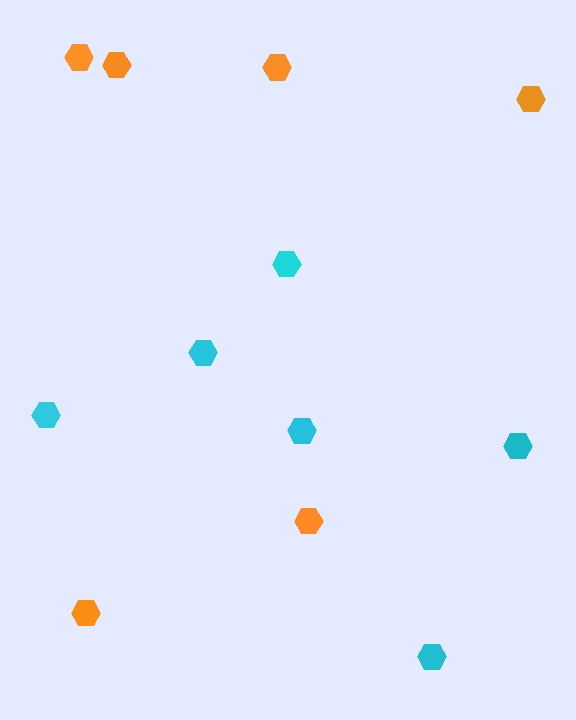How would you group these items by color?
There are 2 groups: one group of cyan hexagons (6) and one group of orange hexagons (6).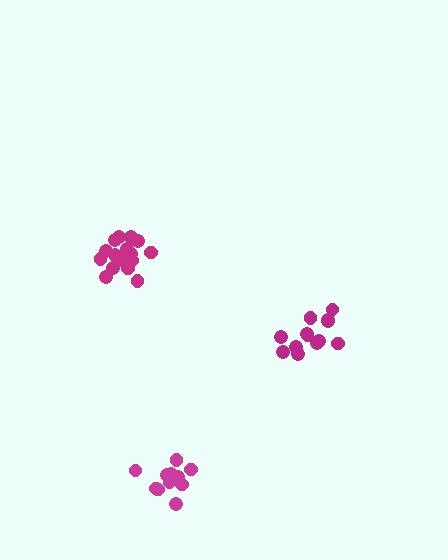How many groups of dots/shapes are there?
There are 3 groups.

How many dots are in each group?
Group 1: 13 dots, Group 2: 18 dots, Group 3: 12 dots (43 total).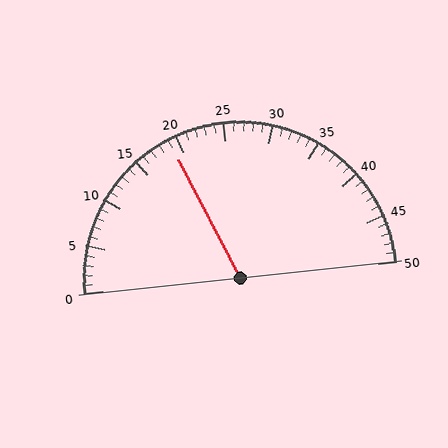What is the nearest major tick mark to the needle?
The nearest major tick mark is 20.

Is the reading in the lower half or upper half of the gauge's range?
The reading is in the lower half of the range (0 to 50).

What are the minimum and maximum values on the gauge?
The gauge ranges from 0 to 50.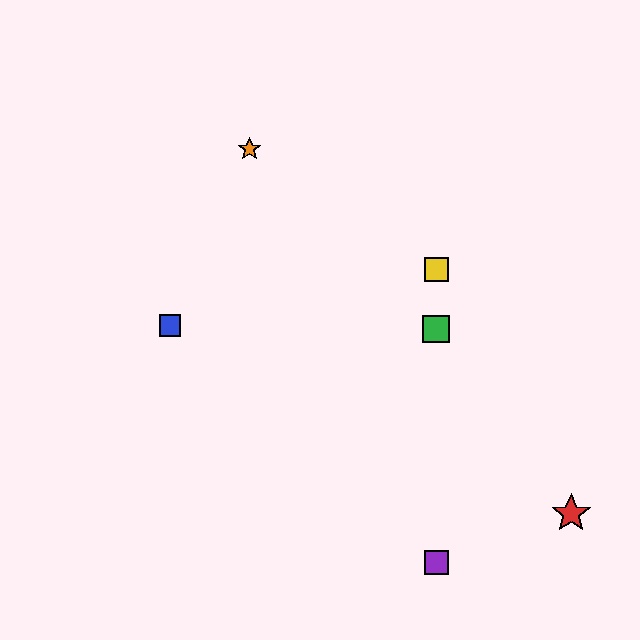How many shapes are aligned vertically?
3 shapes (the green square, the yellow square, the purple square) are aligned vertically.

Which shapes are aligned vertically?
The green square, the yellow square, the purple square are aligned vertically.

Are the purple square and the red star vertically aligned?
No, the purple square is at x≈436 and the red star is at x≈571.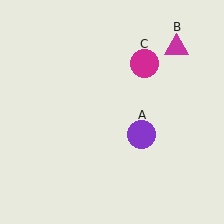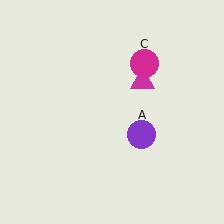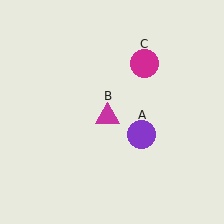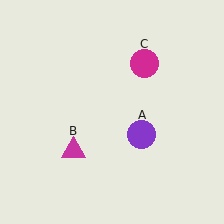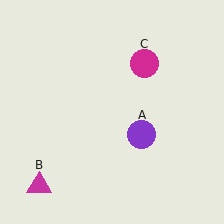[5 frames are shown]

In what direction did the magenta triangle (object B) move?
The magenta triangle (object B) moved down and to the left.